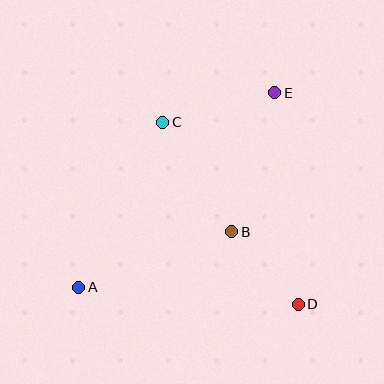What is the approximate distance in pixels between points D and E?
The distance between D and E is approximately 213 pixels.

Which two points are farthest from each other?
Points A and E are farthest from each other.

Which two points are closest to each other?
Points B and D are closest to each other.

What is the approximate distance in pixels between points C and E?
The distance between C and E is approximately 116 pixels.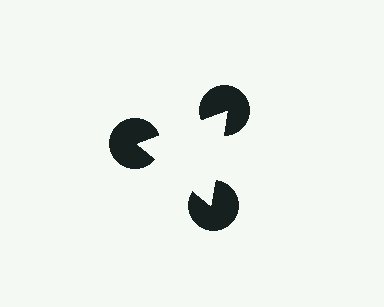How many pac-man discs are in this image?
There are 3 — one at each vertex of the illusory triangle.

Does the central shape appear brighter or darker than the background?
It typically appears slightly brighter than the background, even though no actual brightness change is drawn.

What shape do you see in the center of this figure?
An illusory triangle — its edges are inferred from the aligned wedge cuts in the pac-man discs, not physically drawn.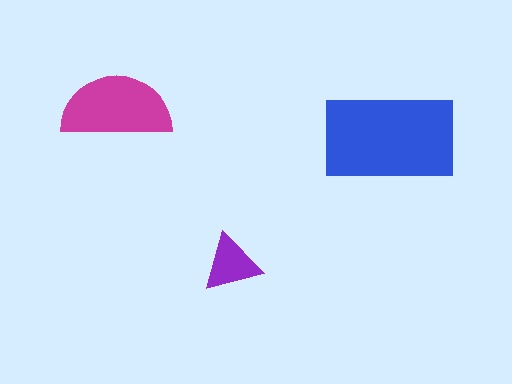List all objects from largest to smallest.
The blue rectangle, the magenta semicircle, the purple triangle.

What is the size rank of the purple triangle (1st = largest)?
3rd.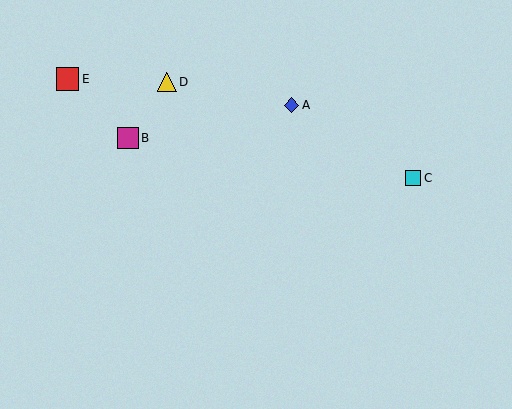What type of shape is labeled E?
Shape E is a red square.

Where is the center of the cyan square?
The center of the cyan square is at (413, 178).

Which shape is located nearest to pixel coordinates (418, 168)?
The cyan square (labeled C) at (413, 178) is nearest to that location.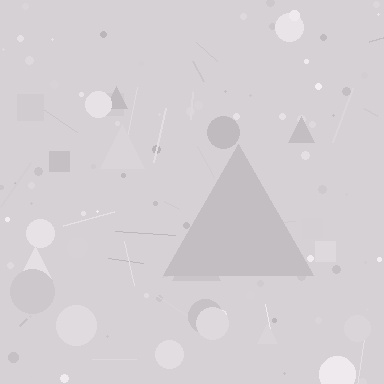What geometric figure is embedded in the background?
A triangle is embedded in the background.